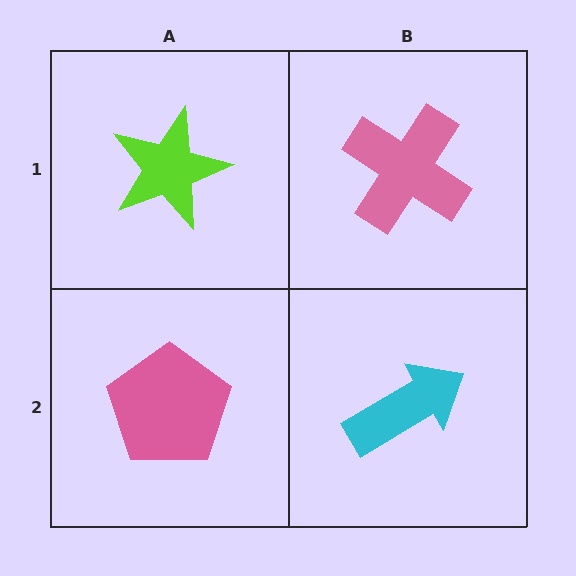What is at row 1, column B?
A pink cross.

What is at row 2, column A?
A pink pentagon.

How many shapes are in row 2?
2 shapes.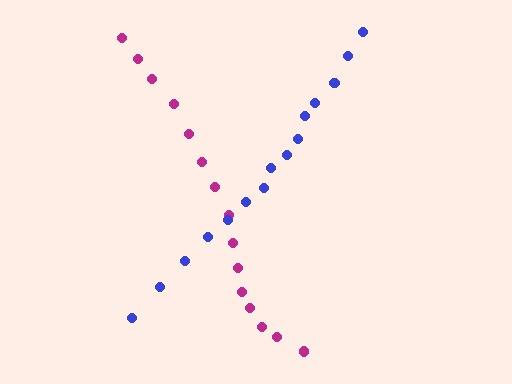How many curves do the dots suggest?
There are 2 distinct paths.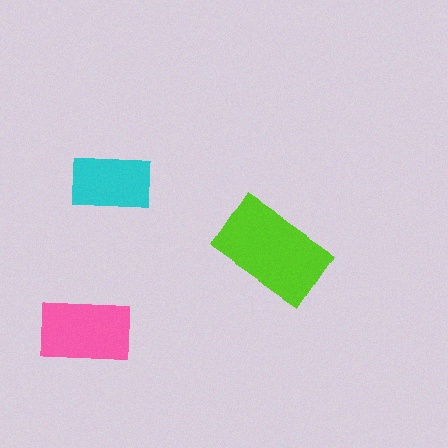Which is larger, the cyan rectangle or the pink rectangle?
The pink one.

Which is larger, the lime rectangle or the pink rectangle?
The lime one.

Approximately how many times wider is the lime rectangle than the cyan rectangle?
About 1.5 times wider.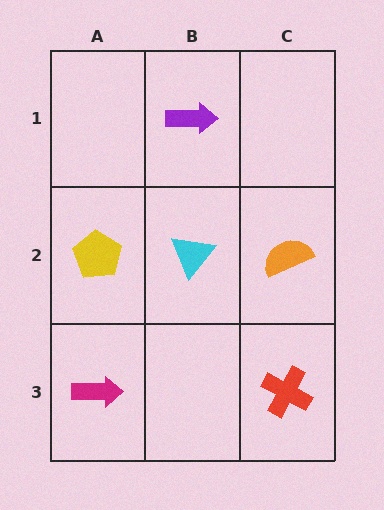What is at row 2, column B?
A cyan triangle.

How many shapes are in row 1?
1 shape.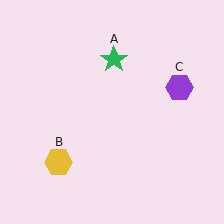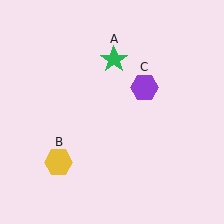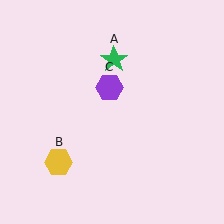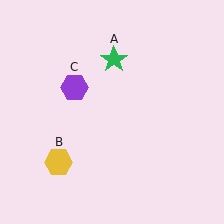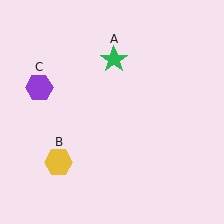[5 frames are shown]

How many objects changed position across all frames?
1 object changed position: purple hexagon (object C).